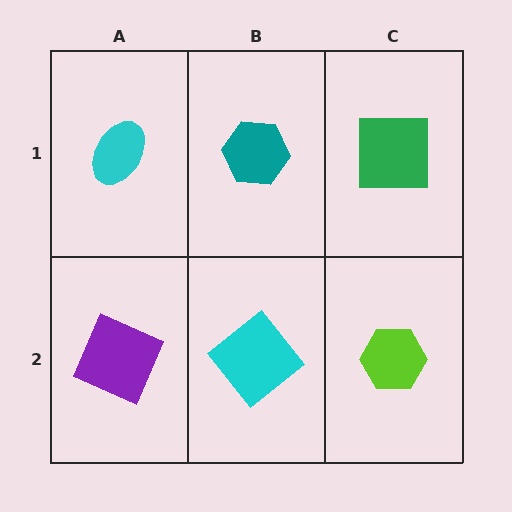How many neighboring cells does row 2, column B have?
3.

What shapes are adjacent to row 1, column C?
A lime hexagon (row 2, column C), a teal hexagon (row 1, column B).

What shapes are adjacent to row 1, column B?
A cyan diamond (row 2, column B), a cyan ellipse (row 1, column A), a green square (row 1, column C).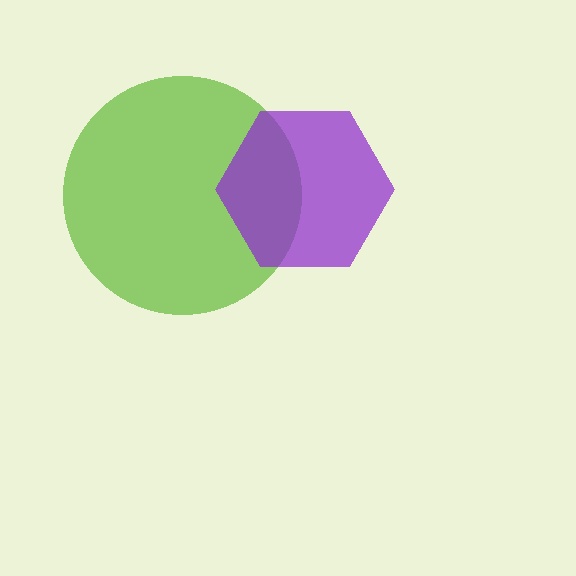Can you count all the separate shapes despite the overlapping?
Yes, there are 2 separate shapes.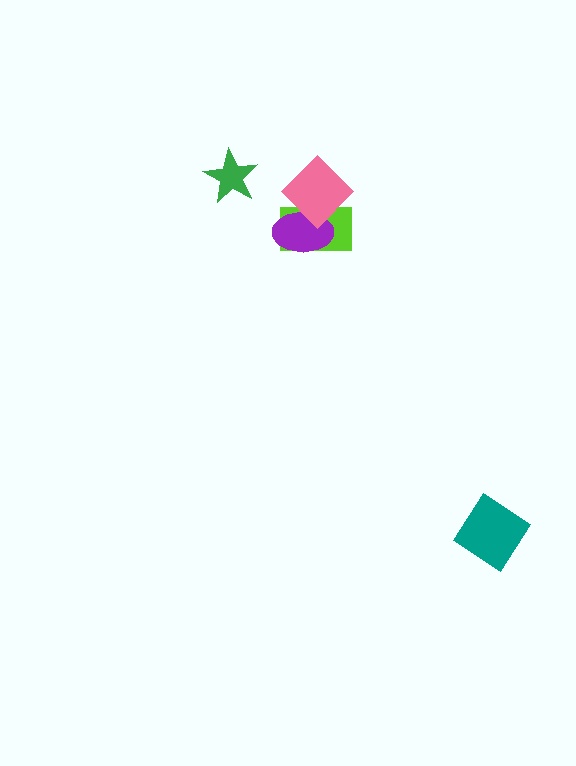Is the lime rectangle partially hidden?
Yes, it is partially covered by another shape.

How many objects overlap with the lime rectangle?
2 objects overlap with the lime rectangle.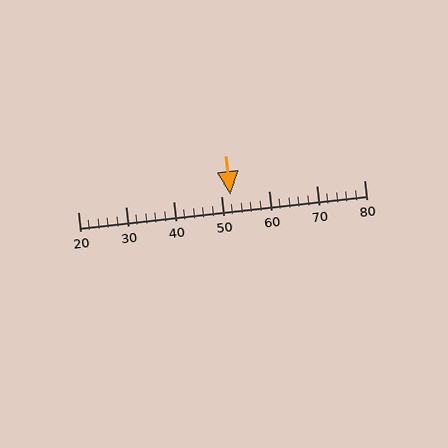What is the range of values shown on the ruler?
The ruler shows values from 20 to 80.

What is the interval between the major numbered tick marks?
The major tick marks are spaced 10 units apart.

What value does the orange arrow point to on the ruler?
The orange arrow points to approximately 52.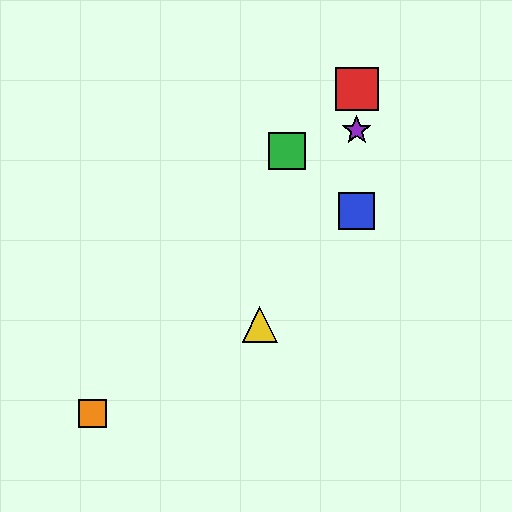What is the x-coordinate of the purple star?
The purple star is at x≈357.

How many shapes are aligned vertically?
3 shapes (the red square, the blue square, the purple star) are aligned vertically.